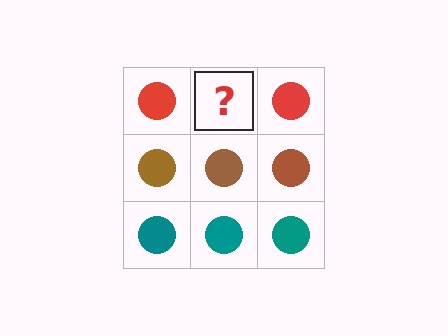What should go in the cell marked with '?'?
The missing cell should contain a red circle.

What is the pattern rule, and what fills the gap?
The rule is that each row has a consistent color. The gap should be filled with a red circle.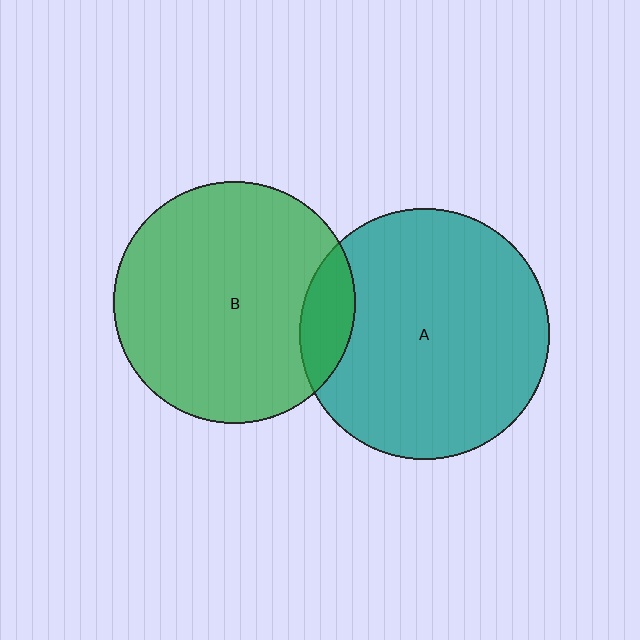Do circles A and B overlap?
Yes.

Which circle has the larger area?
Circle A (teal).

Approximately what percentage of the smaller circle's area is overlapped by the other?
Approximately 10%.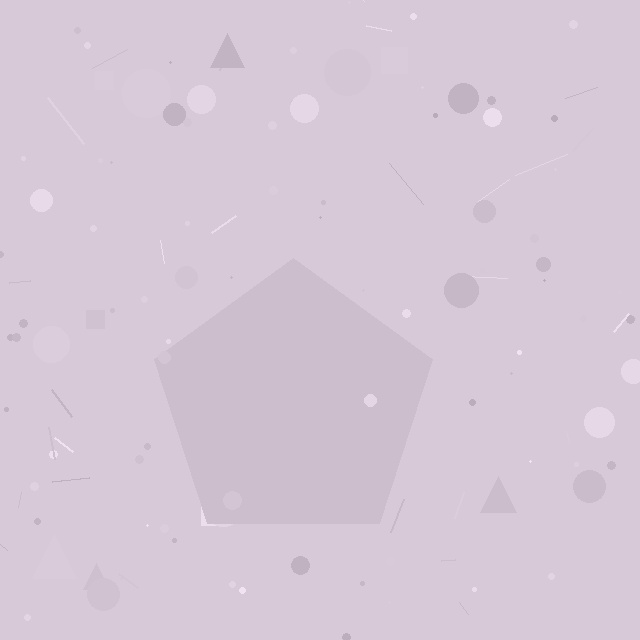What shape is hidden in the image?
A pentagon is hidden in the image.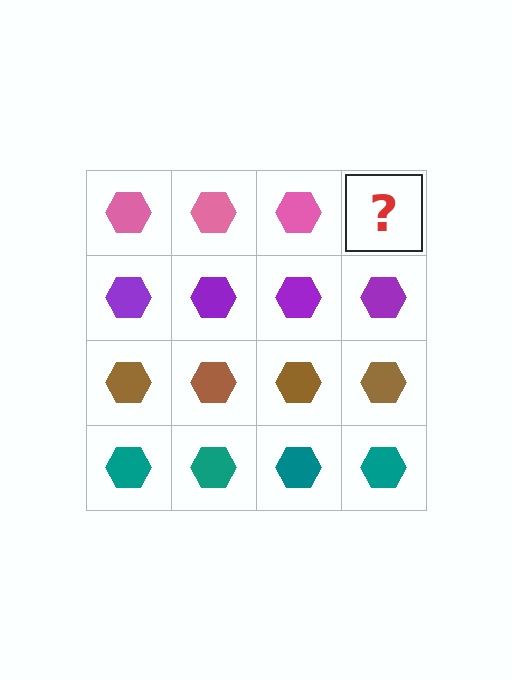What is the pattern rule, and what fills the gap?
The rule is that each row has a consistent color. The gap should be filled with a pink hexagon.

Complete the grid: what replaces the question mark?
The question mark should be replaced with a pink hexagon.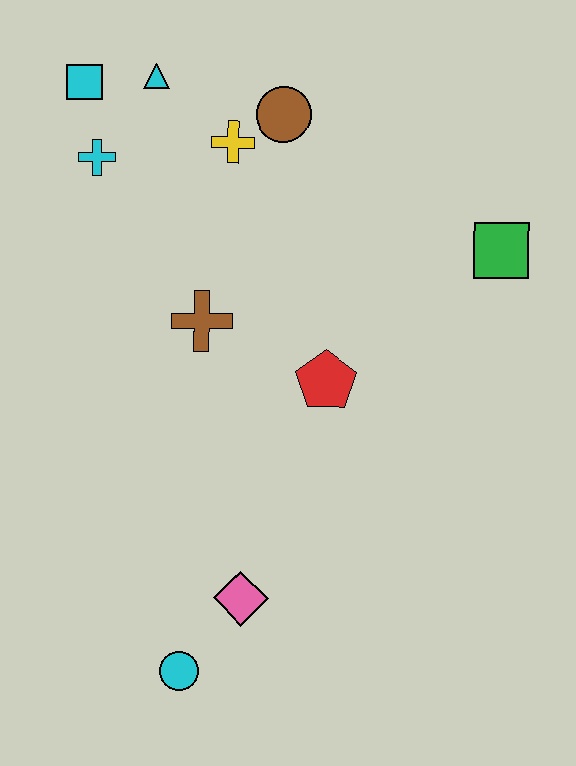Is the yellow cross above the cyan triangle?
No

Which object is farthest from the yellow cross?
The cyan circle is farthest from the yellow cross.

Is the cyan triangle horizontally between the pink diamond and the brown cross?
No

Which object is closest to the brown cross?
The red pentagon is closest to the brown cross.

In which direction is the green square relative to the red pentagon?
The green square is to the right of the red pentagon.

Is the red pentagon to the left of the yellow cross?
No